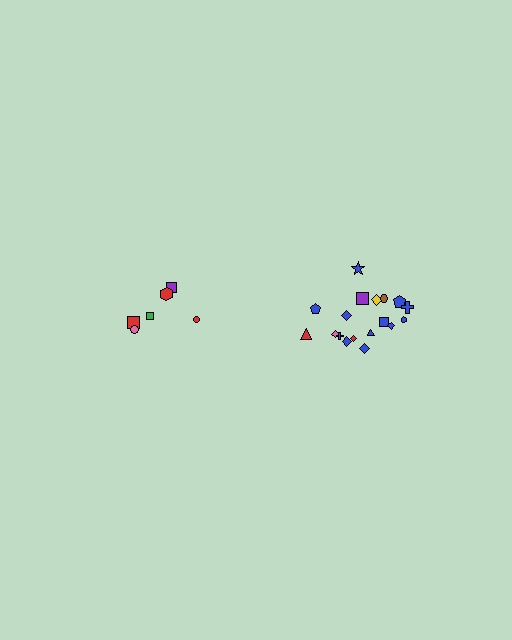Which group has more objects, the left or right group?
The right group.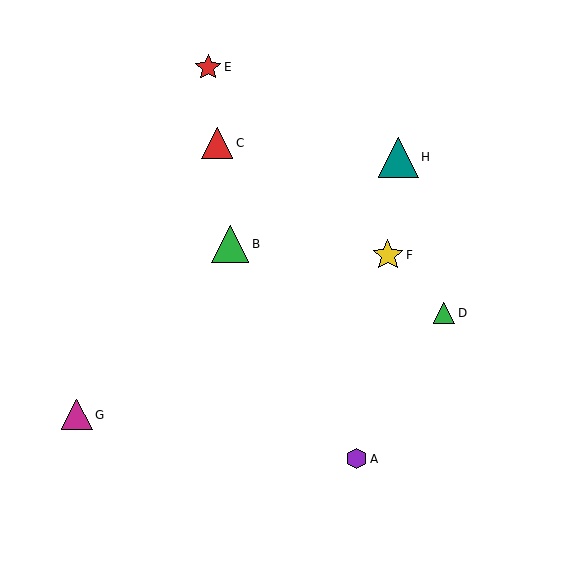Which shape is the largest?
The teal triangle (labeled H) is the largest.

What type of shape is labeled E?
Shape E is a red star.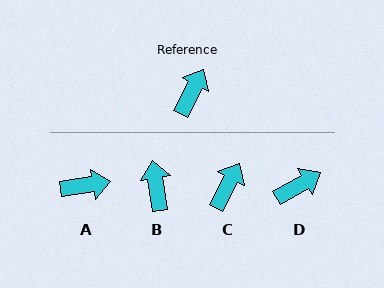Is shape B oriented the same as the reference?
No, it is off by about 36 degrees.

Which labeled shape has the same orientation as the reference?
C.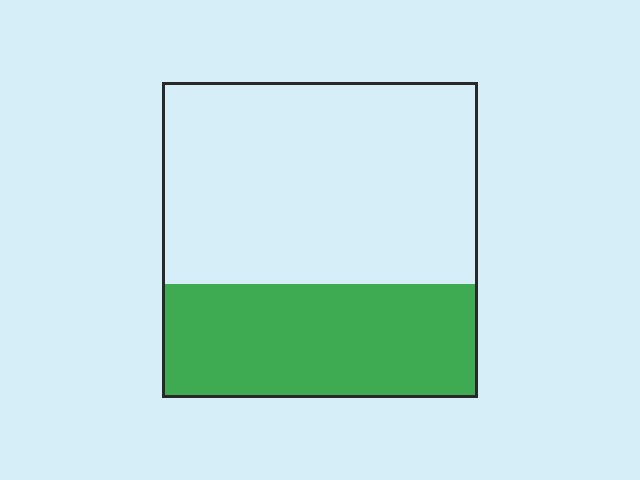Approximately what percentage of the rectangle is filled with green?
Approximately 35%.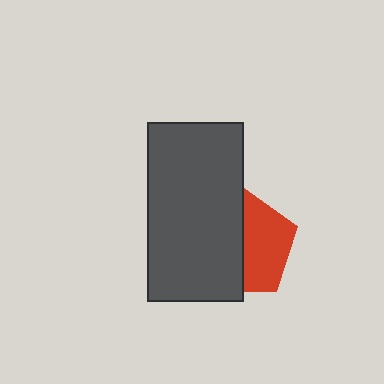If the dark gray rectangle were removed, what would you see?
You would see the complete red pentagon.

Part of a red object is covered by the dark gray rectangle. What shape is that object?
It is a pentagon.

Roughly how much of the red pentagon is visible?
About half of it is visible (roughly 48%).